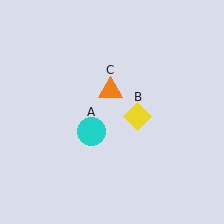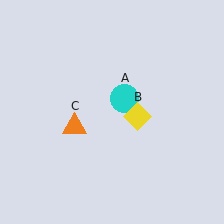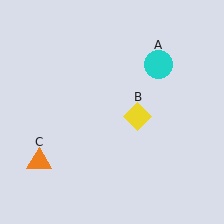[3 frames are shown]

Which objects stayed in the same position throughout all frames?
Yellow diamond (object B) remained stationary.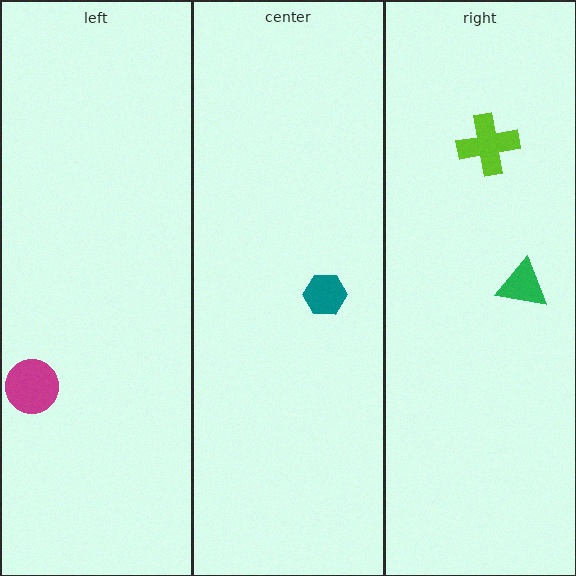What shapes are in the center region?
The teal hexagon.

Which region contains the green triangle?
The right region.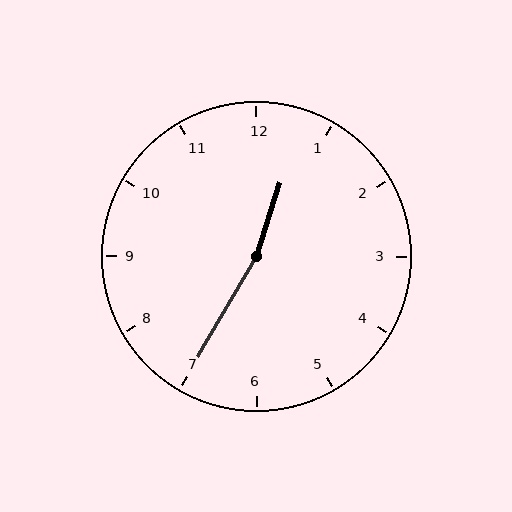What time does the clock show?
12:35.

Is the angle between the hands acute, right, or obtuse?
It is obtuse.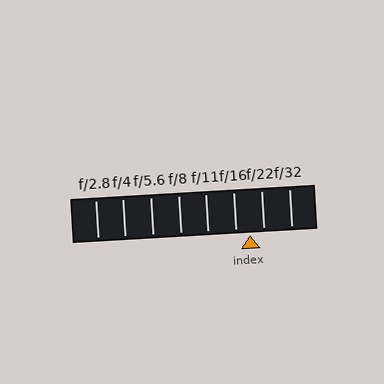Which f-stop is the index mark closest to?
The index mark is closest to f/16.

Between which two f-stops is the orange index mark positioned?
The index mark is between f/16 and f/22.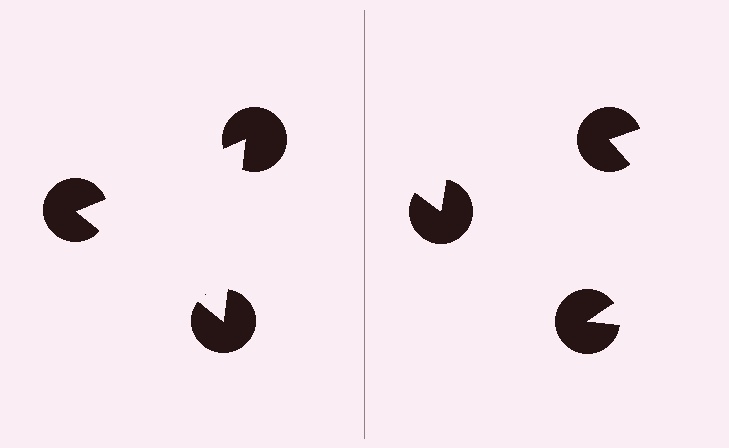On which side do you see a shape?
An illusory triangle appears on the left side. On the right side the wedge cuts are rotated, so no coherent shape forms.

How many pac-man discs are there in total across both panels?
6 — 3 on each side.